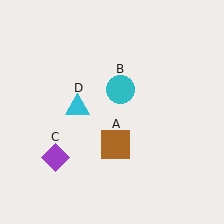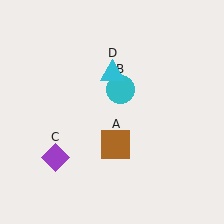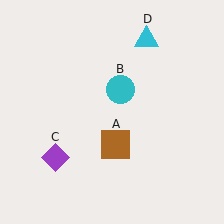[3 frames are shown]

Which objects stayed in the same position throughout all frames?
Brown square (object A) and cyan circle (object B) and purple diamond (object C) remained stationary.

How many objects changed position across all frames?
1 object changed position: cyan triangle (object D).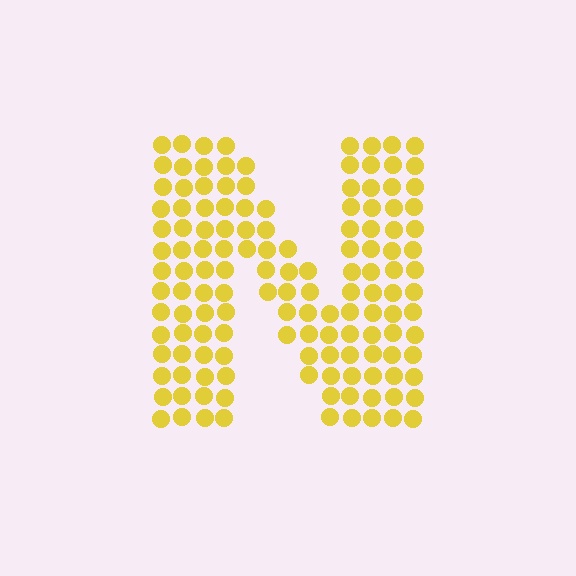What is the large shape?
The large shape is the letter N.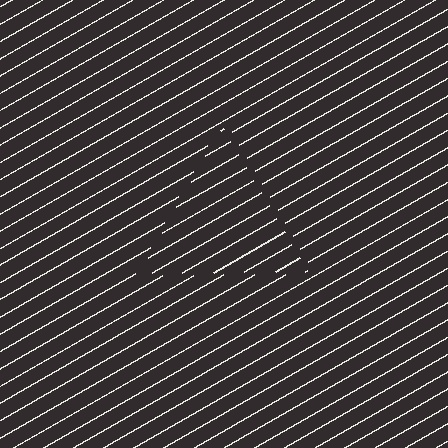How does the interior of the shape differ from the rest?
The interior of the shape contains the same grating, shifted by half a period — the contour is defined by the phase discontinuity where line-ends from the inner and outer gratings abut.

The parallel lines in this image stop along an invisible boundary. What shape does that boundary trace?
An illusory triangle. The interior of the shape contains the same grating, shifted by half a period — the contour is defined by the phase discontinuity where line-ends from the inner and outer gratings abut.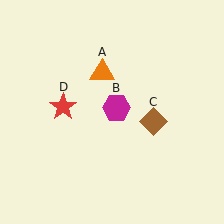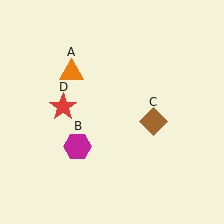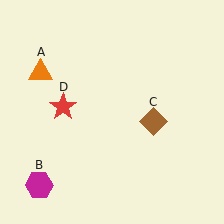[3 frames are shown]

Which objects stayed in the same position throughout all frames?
Brown diamond (object C) and red star (object D) remained stationary.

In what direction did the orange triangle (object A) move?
The orange triangle (object A) moved left.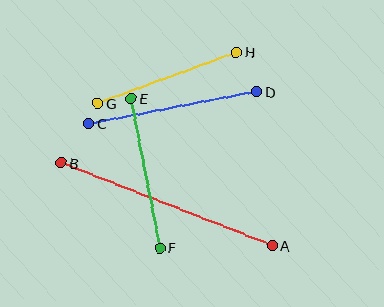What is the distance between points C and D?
The distance is approximately 171 pixels.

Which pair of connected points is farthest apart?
Points A and B are farthest apart.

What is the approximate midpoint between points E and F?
The midpoint is at approximately (146, 173) pixels.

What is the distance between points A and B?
The distance is approximately 226 pixels.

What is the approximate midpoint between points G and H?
The midpoint is at approximately (167, 78) pixels.